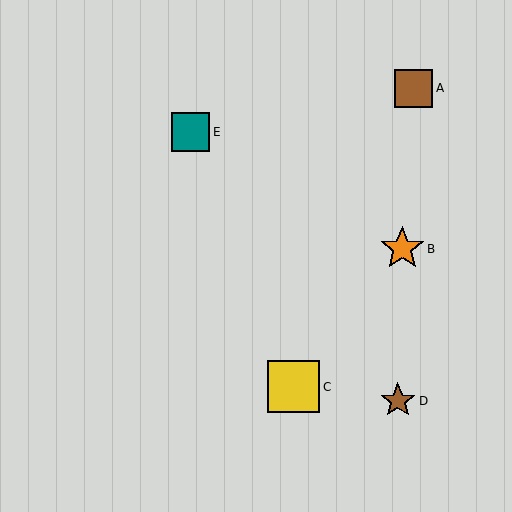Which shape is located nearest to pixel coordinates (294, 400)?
The yellow square (labeled C) at (294, 387) is nearest to that location.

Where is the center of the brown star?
The center of the brown star is at (398, 401).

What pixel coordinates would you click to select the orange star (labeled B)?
Click at (402, 249) to select the orange star B.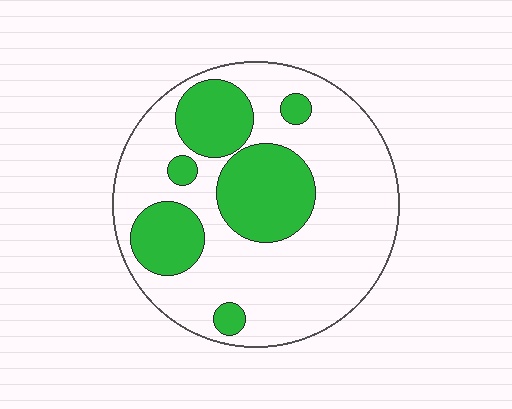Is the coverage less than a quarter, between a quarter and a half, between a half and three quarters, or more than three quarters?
Between a quarter and a half.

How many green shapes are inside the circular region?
6.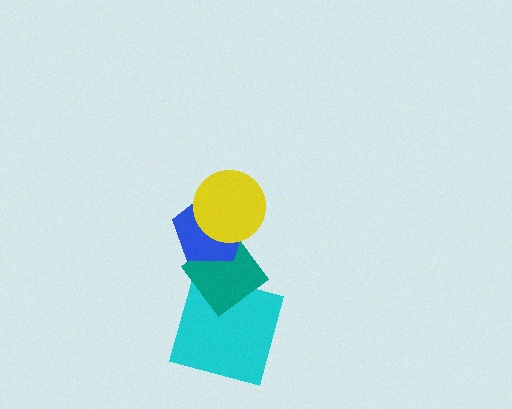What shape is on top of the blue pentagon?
The yellow circle is on top of the blue pentagon.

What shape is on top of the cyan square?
The teal diamond is on top of the cyan square.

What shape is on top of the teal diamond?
The blue pentagon is on top of the teal diamond.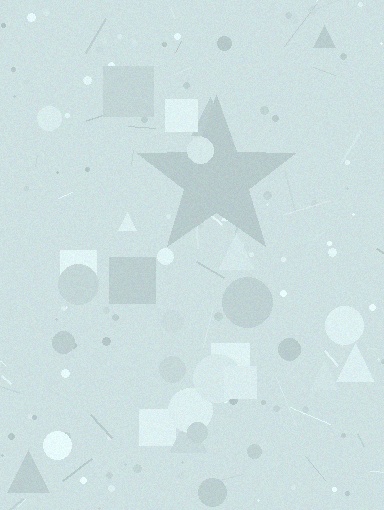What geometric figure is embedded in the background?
A star is embedded in the background.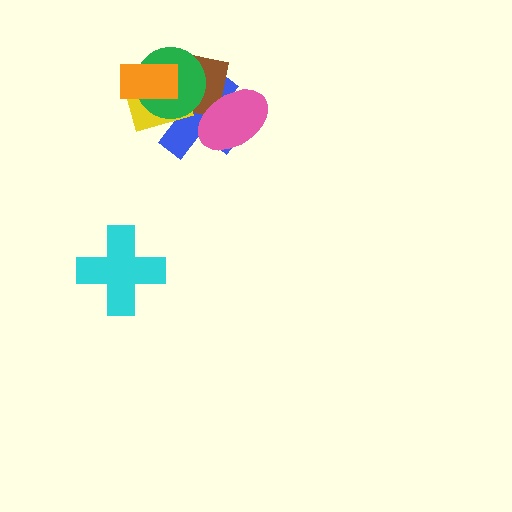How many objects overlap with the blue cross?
5 objects overlap with the blue cross.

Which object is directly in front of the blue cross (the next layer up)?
The brown square is directly in front of the blue cross.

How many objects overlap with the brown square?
5 objects overlap with the brown square.